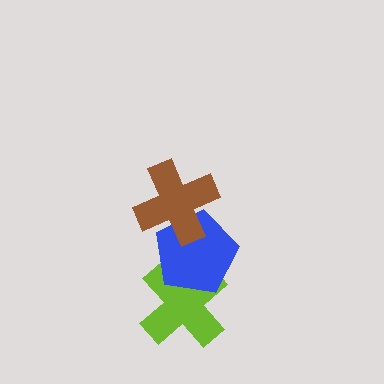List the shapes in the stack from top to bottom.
From top to bottom: the brown cross, the blue pentagon, the lime cross.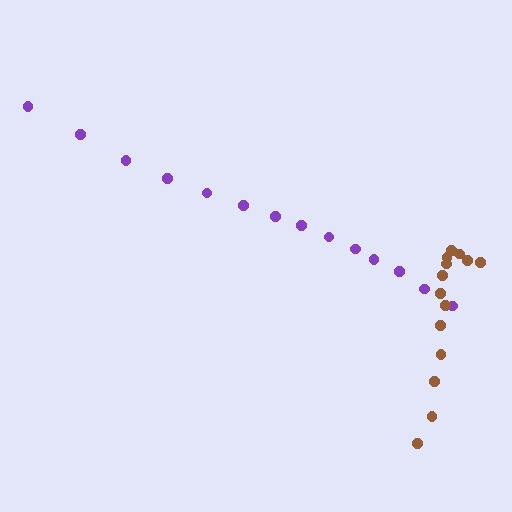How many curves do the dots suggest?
There are 2 distinct paths.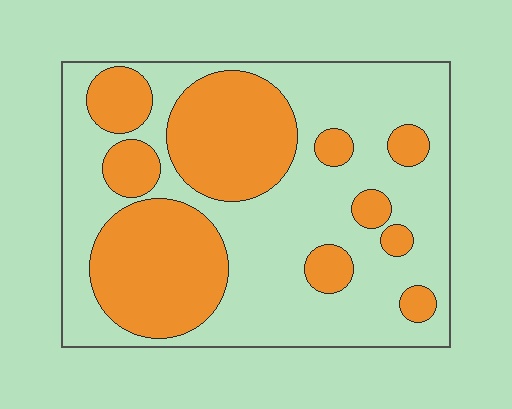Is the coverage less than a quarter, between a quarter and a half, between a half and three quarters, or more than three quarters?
Between a quarter and a half.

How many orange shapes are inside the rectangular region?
10.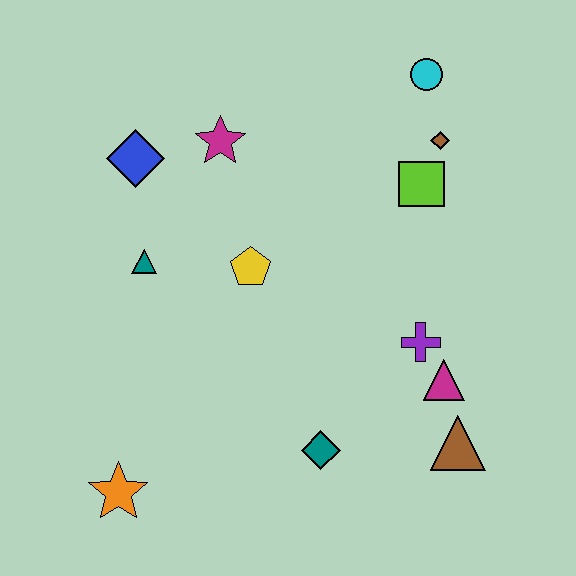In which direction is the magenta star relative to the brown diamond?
The magenta star is to the left of the brown diamond.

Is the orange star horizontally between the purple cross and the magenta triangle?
No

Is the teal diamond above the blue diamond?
No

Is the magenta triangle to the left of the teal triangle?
No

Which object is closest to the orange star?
The teal diamond is closest to the orange star.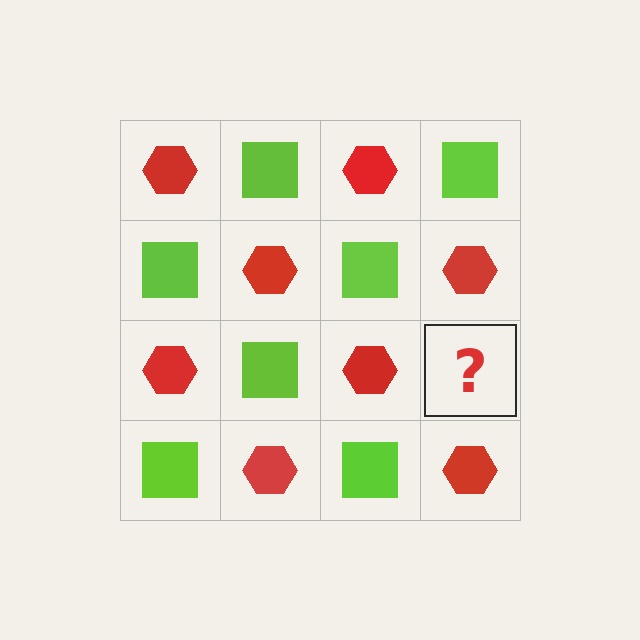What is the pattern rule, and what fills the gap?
The rule is that it alternates red hexagon and lime square in a checkerboard pattern. The gap should be filled with a lime square.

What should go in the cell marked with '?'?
The missing cell should contain a lime square.